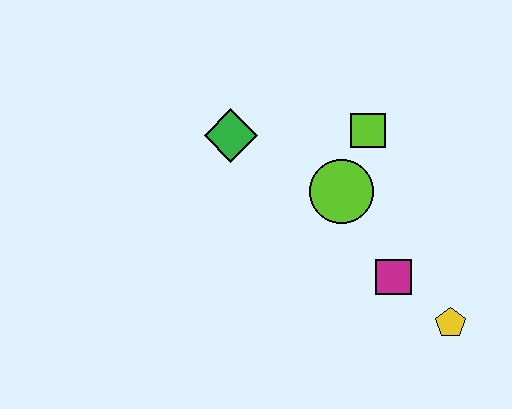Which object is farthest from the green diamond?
The yellow pentagon is farthest from the green diamond.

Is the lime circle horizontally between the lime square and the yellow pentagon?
No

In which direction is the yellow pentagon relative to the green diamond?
The yellow pentagon is to the right of the green diamond.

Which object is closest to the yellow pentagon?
The magenta square is closest to the yellow pentagon.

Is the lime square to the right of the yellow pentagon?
No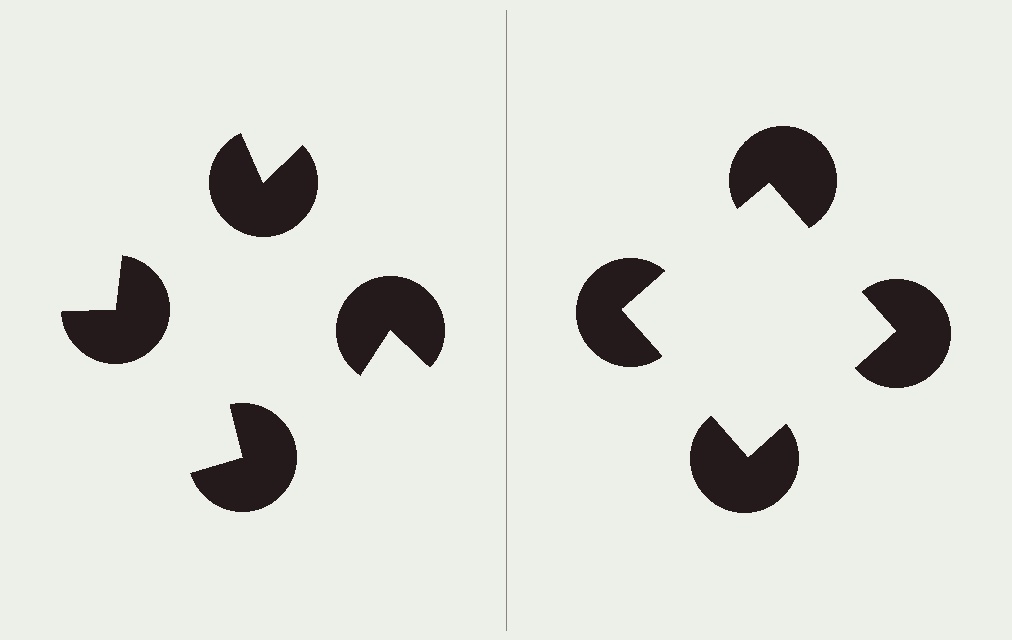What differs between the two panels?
The pac-man discs are positioned identically on both sides; only the wedge orientations differ. On the right they align to a square; on the left they are misaligned.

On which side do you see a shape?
An illusory square appears on the right side. On the left side the wedge cuts are rotated, so no coherent shape forms.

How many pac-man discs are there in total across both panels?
8 — 4 on each side.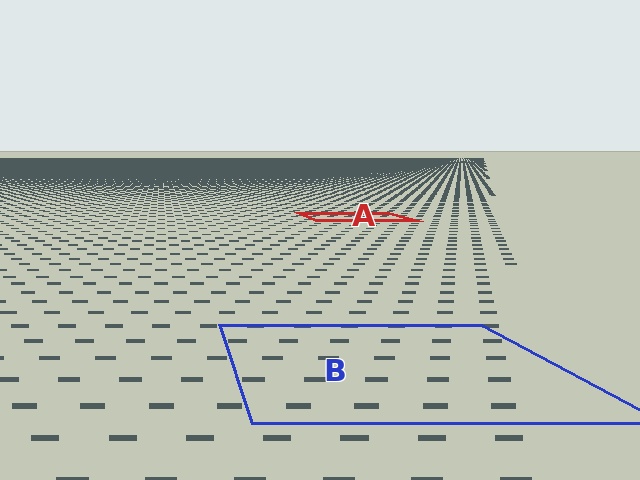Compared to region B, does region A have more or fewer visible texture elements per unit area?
Region A has more texture elements per unit area — they are packed more densely because it is farther away.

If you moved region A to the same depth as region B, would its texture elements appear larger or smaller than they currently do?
They would appear larger. At a closer depth, the same texture elements are projected at a bigger on-screen size.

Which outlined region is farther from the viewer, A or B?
Region A is farther from the viewer — the texture elements inside it appear smaller and more densely packed.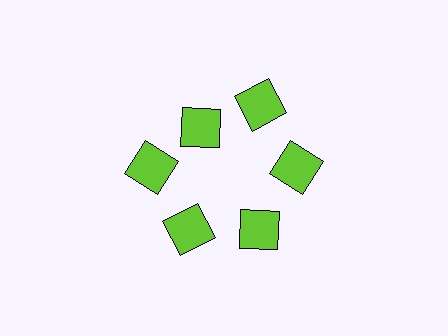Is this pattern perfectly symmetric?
No. The 6 lime squares are arranged in a ring, but one element near the 11 o'clock position is pulled inward toward the center, breaking the 6-fold rotational symmetry.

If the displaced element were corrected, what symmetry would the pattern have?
It would have 6-fold rotational symmetry — the pattern would map onto itself every 60 degrees.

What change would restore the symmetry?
The symmetry would be restored by moving it outward, back onto the ring so that all 6 squares sit at equal angles and equal distance from the center.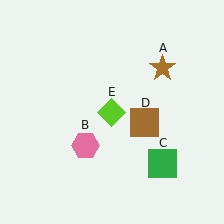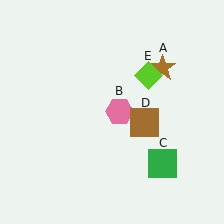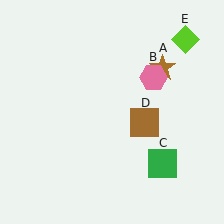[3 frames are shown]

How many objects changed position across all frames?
2 objects changed position: pink hexagon (object B), lime diamond (object E).